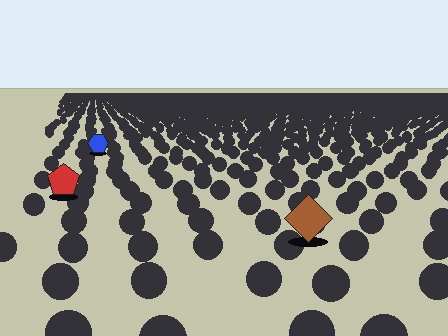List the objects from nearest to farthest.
From nearest to farthest: the brown diamond, the red pentagon, the blue hexagon.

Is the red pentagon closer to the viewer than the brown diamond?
No. The brown diamond is closer — you can tell from the texture gradient: the ground texture is coarser near it.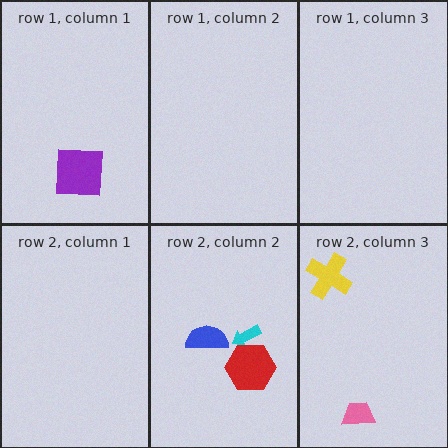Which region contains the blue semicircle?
The row 2, column 2 region.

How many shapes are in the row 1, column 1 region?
1.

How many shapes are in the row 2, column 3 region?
2.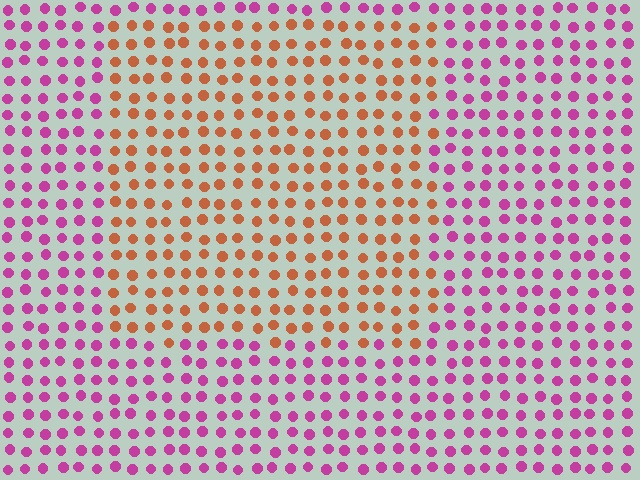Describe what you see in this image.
The image is filled with small magenta elements in a uniform arrangement. A rectangle-shaped region is visible where the elements are tinted to a slightly different hue, forming a subtle color boundary.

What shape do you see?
I see a rectangle.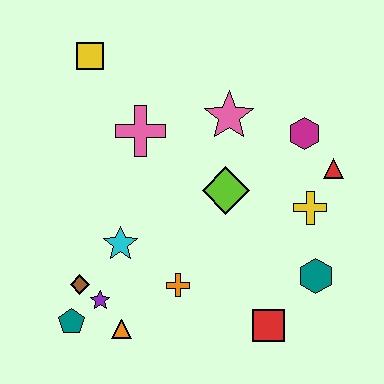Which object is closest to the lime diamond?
The pink star is closest to the lime diamond.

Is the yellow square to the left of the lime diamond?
Yes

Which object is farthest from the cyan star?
The red triangle is farthest from the cyan star.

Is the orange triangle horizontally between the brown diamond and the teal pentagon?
No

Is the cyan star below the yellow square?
Yes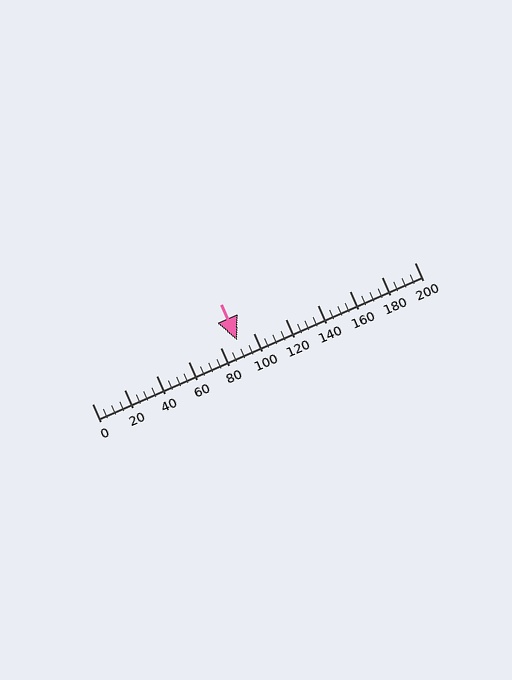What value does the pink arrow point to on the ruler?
The pink arrow points to approximately 90.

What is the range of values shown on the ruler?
The ruler shows values from 0 to 200.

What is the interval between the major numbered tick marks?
The major tick marks are spaced 20 units apart.